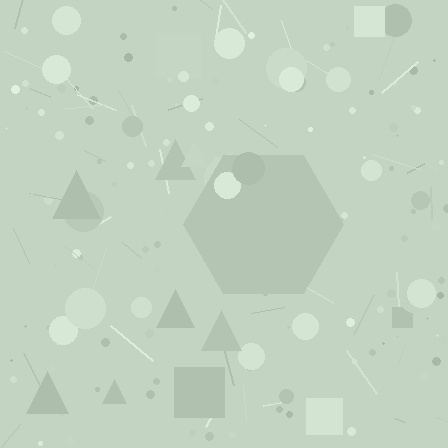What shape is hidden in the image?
A hexagon is hidden in the image.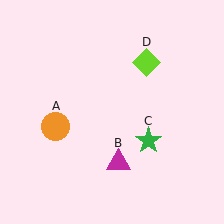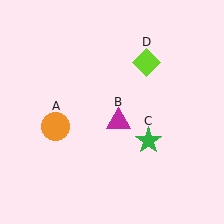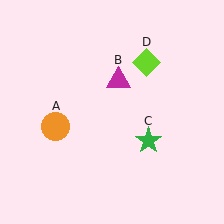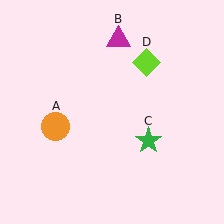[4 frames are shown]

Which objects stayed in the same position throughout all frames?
Orange circle (object A) and green star (object C) and lime diamond (object D) remained stationary.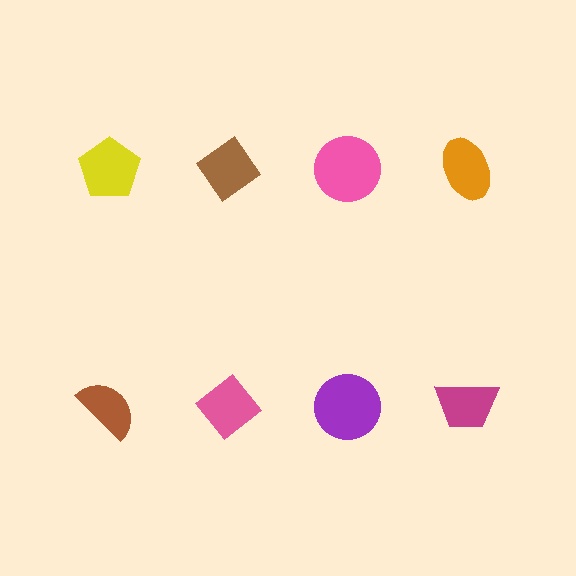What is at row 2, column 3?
A purple circle.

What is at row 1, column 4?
An orange ellipse.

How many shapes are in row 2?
4 shapes.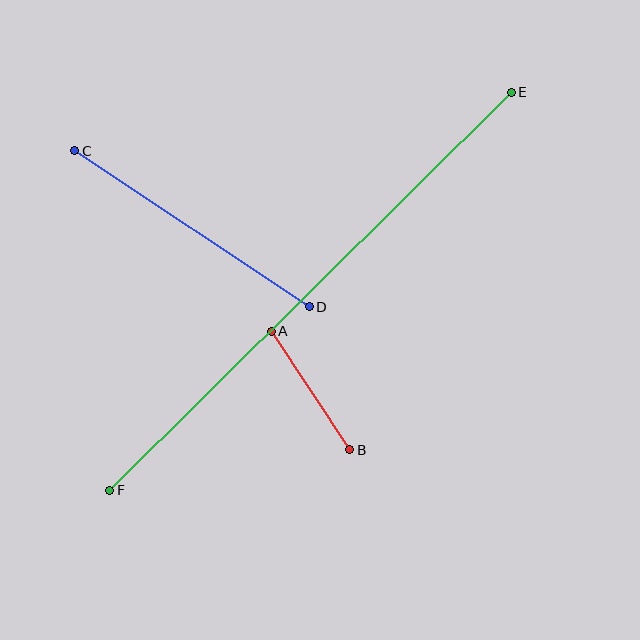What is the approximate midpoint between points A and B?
The midpoint is at approximately (311, 390) pixels.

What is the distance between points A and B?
The distance is approximately 142 pixels.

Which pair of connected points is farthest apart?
Points E and F are farthest apart.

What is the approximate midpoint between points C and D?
The midpoint is at approximately (192, 229) pixels.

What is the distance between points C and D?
The distance is approximately 282 pixels.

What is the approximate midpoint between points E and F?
The midpoint is at approximately (311, 291) pixels.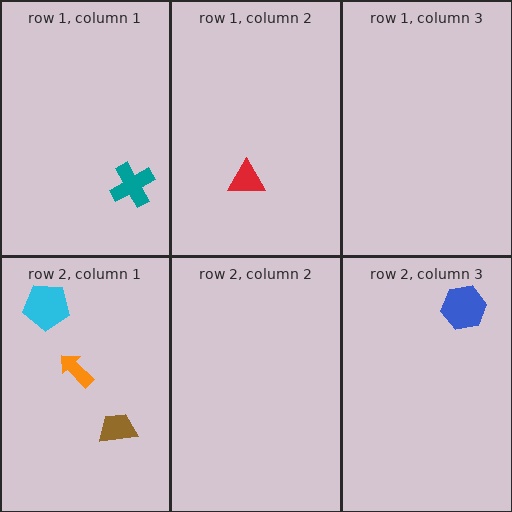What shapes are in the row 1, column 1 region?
The teal cross.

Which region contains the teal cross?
The row 1, column 1 region.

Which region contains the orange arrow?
The row 2, column 1 region.